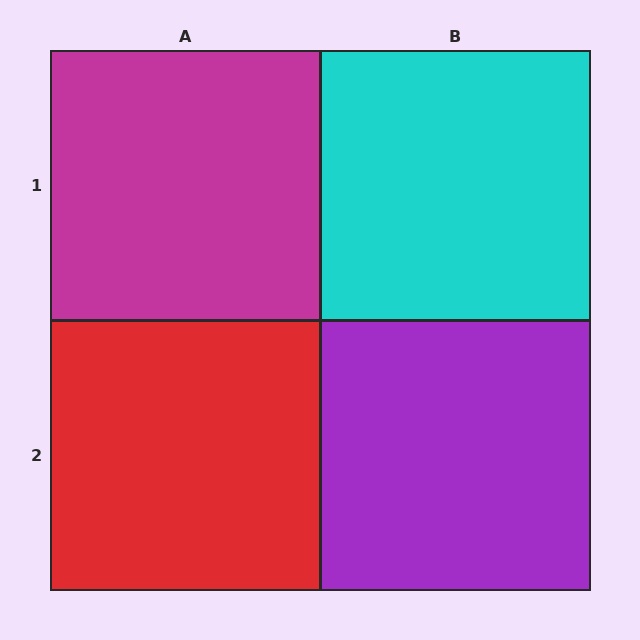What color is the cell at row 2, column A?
Red.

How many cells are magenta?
1 cell is magenta.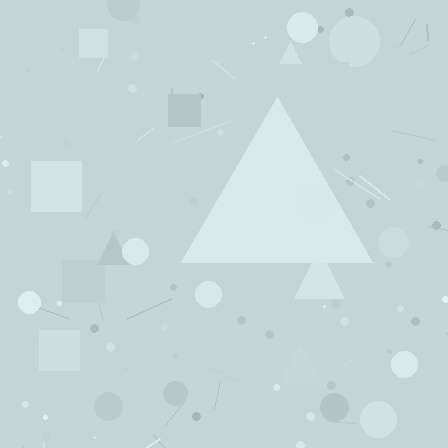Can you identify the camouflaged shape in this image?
The camouflaged shape is a triangle.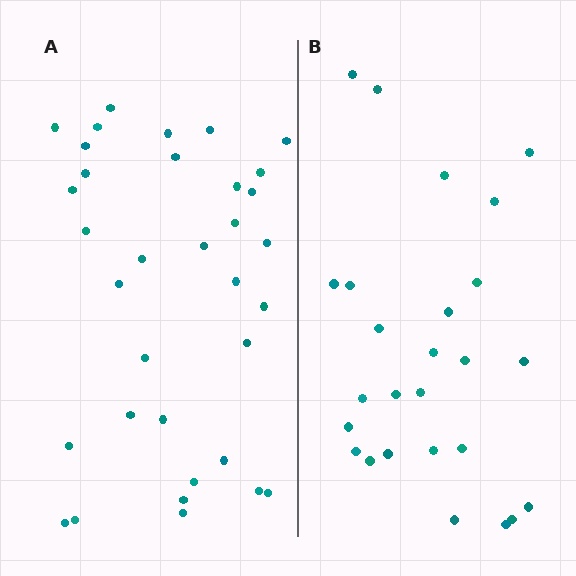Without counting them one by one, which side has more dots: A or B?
Region A (the left region) has more dots.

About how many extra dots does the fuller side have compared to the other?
Region A has roughly 8 or so more dots than region B.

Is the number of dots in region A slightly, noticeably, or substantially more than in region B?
Region A has noticeably more, but not dramatically so. The ratio is roughly 1.3 to 1.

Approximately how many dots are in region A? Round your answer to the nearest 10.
About 30 dots. (The exact count is 34, which rounds to 30.)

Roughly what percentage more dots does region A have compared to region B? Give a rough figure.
About 30% more.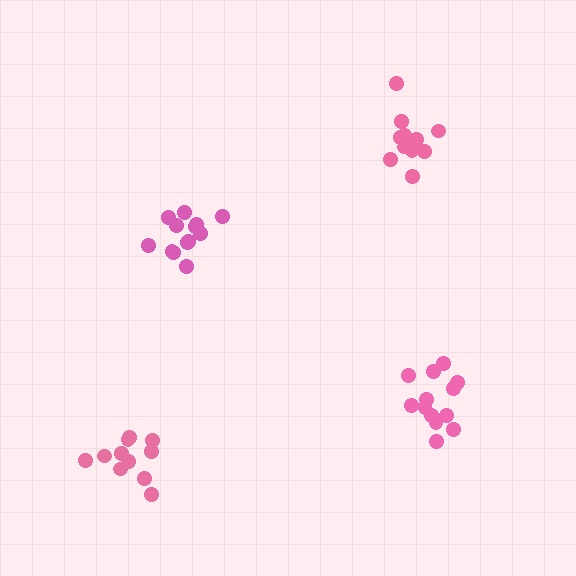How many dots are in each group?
Group 1: 13 dots, Group 2: 11 dots, Group 3: 13 dots, Group 4: 12 dots (49 total).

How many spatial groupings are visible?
There are 4 spatial groupings.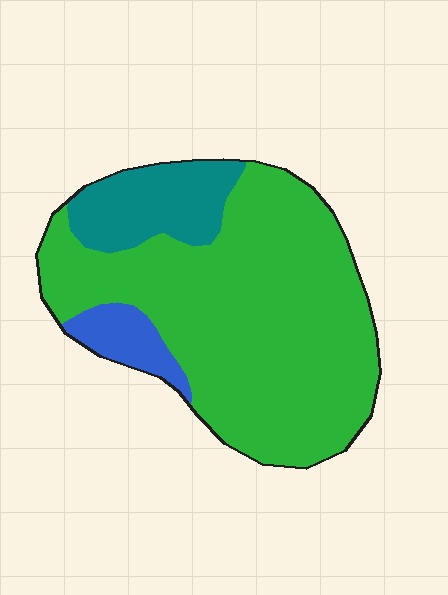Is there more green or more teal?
Green.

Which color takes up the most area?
Green, at roughly 75%.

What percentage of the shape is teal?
Teal takes up less than a quarter of the shape.